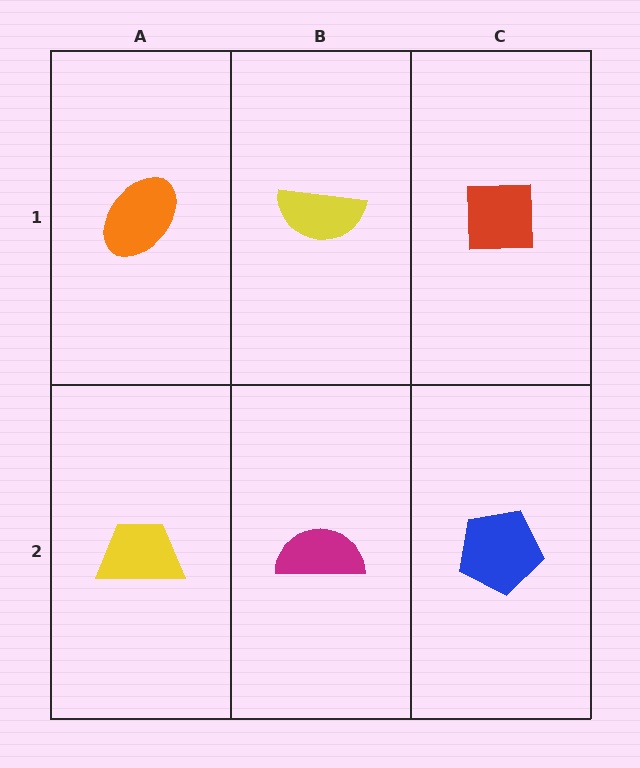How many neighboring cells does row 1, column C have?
2.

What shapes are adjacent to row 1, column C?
A blue pentagon (row 2, column C), a yellow semicircle (row 1, column B).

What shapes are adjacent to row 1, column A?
A yellow trapezoid (row 2, column A), a yellow semicircle (row 1, column B).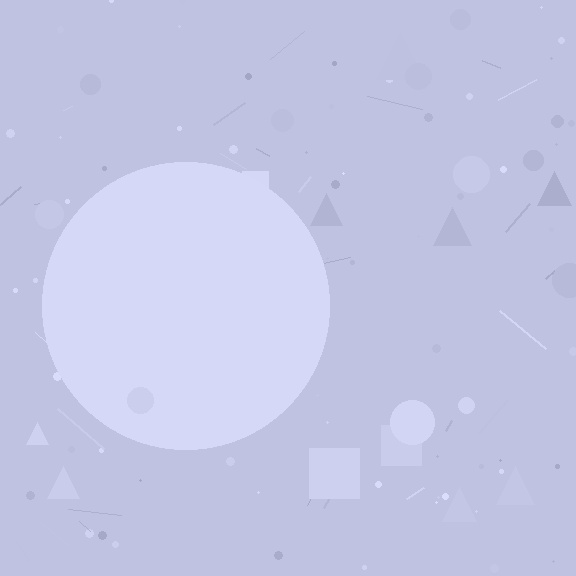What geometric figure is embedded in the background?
A circle is embedded in the background.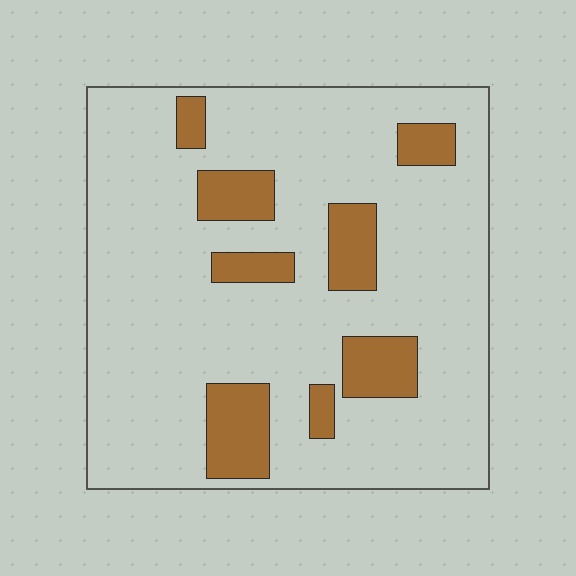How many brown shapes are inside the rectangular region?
8.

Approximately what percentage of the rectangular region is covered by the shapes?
Approximately 15%.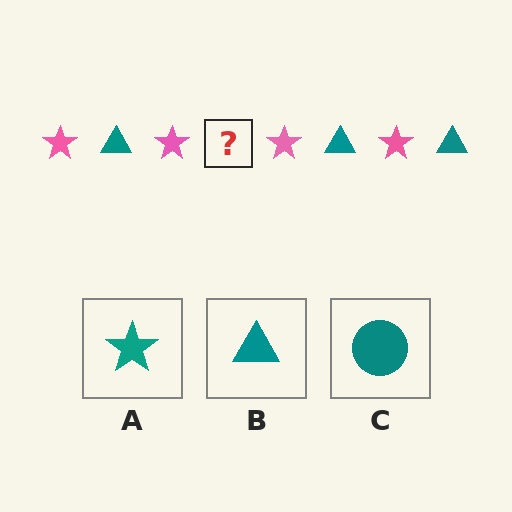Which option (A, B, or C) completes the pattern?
B.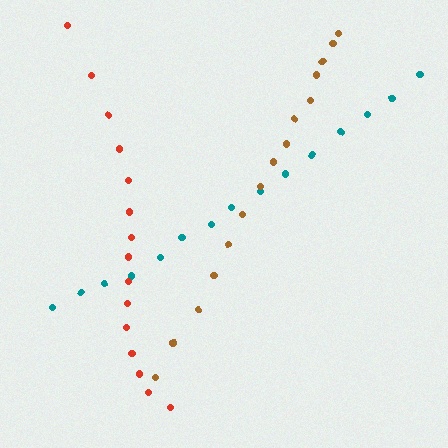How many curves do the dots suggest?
There are 3 distinct paths.